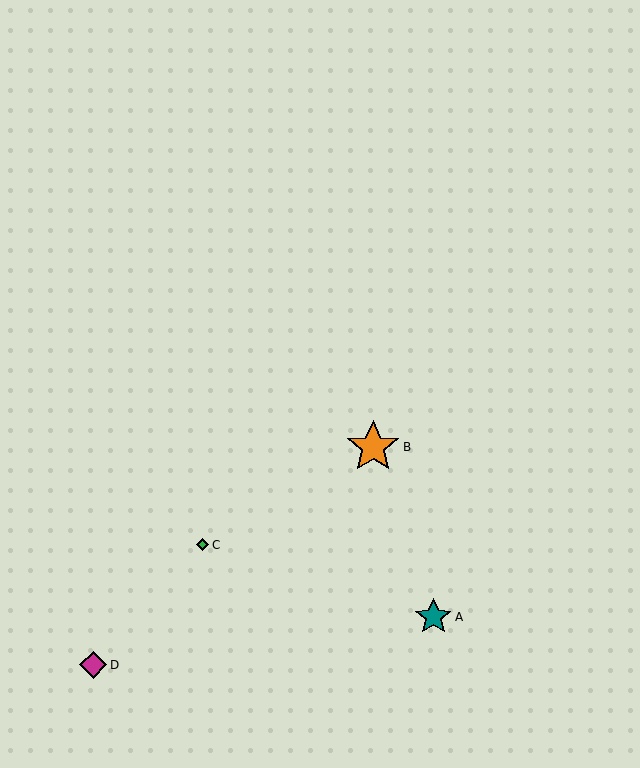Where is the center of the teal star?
The center of the teal star is at (433, 617).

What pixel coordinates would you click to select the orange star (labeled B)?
Click at (373, 447) to select the orange star B.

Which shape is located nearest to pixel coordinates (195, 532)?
The green diamond (labeled C) at (203, 545) is nearest to that location.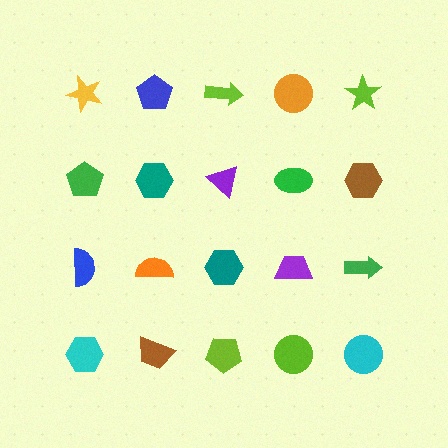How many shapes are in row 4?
5 shapes.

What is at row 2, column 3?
A purple triangle.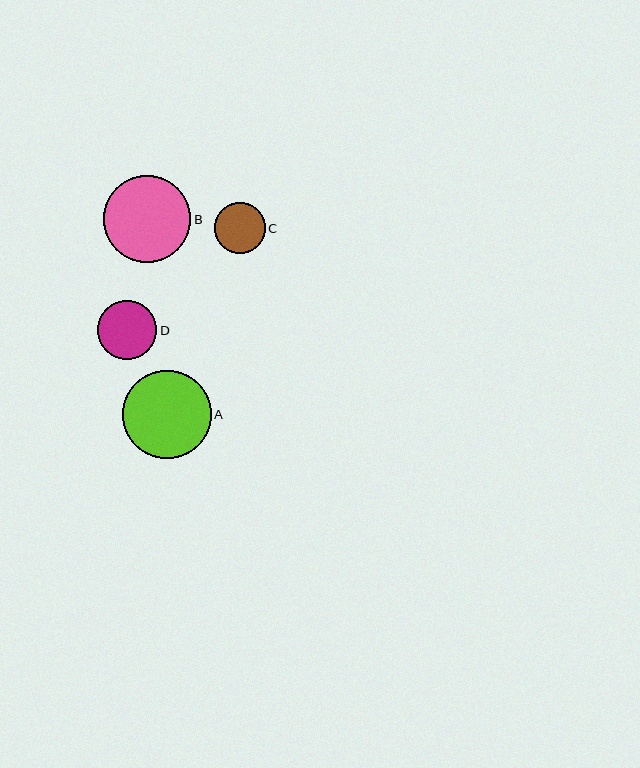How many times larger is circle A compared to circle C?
Circle A is approximately 1.7 times the size of circle C.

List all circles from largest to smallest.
From largest to smallest: A, B, D, C.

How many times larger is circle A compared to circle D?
Circle A is approximately 1.5 times the size of circle D.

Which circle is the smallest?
Circle C is the smallest with a size of approximately 51 pixels.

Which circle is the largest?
Circle A is the largest with a size of approximately 89 pixels.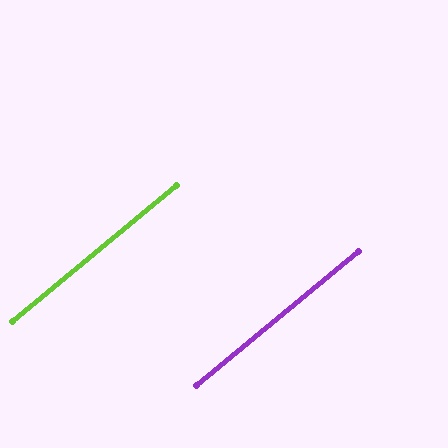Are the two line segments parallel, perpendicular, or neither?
Parallel — their directions differ by only 0.3°.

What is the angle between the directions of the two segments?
Approximately 0 degrees.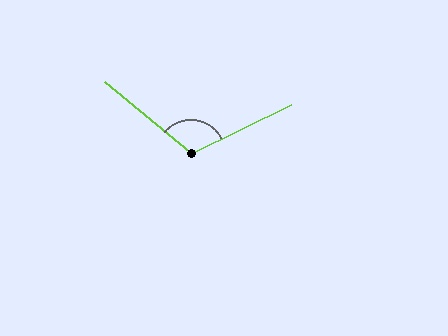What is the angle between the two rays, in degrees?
Approximately 115 degrees.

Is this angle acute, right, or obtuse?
It is obtuse.